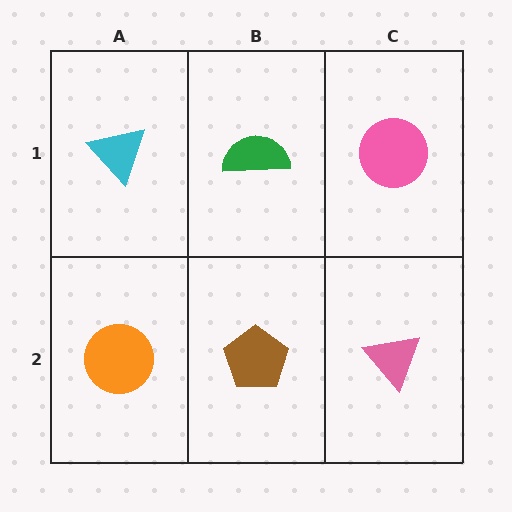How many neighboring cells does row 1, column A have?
2.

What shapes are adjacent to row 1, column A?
An orange circle (row 2, column A), a green semicircle (row 1, column B).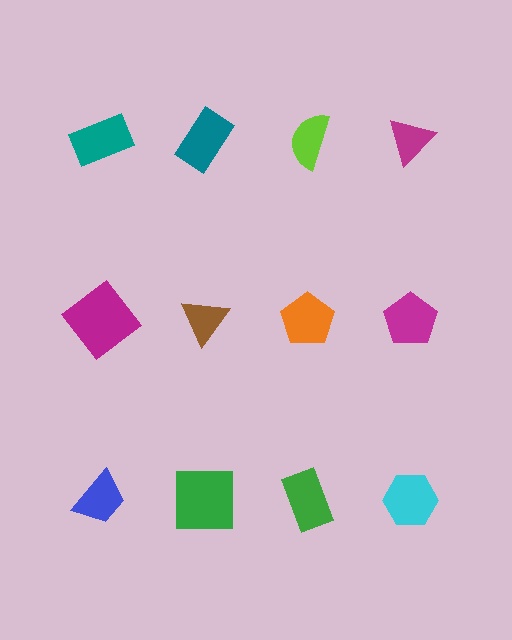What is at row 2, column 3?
An orange pentagon.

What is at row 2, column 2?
A brown triangle.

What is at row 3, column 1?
A blue trapezoid.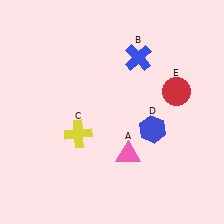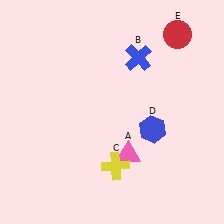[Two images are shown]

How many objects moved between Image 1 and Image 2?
2 objects moved between the two images.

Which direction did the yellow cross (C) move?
The yellow cross (C) moved right.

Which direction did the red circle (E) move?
The red circle (E) moved up.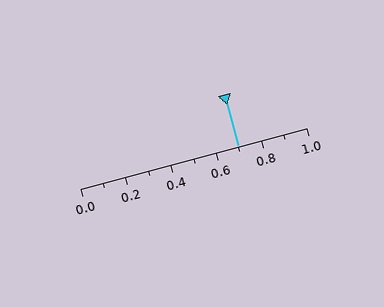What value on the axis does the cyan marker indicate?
The marker indicates approximately 0.7.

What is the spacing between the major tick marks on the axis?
The major ticks are spaced 0.2 apart.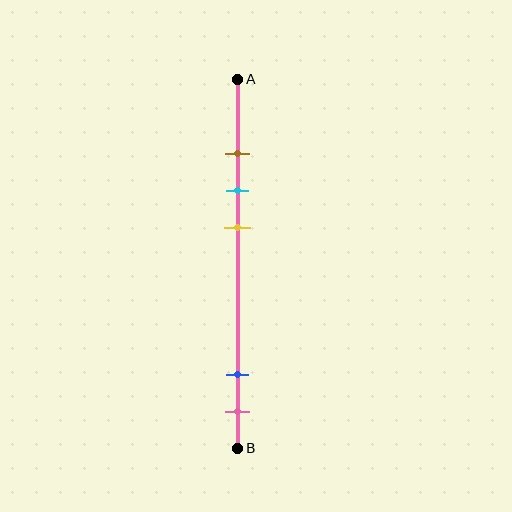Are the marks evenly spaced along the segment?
No, the marks are not evenly spaced.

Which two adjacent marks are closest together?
The brown and cyan marks are the closest adjacent pair.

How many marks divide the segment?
There are 5 marks dividing the segment.